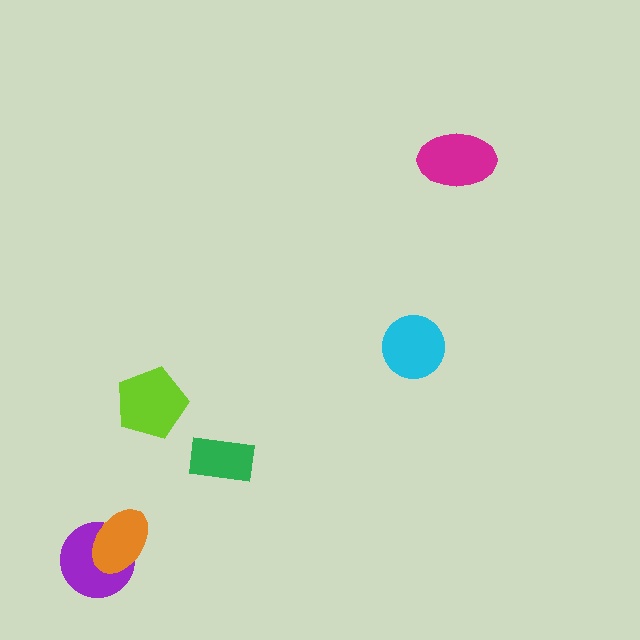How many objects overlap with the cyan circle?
0 objects overlap with the cyan circle.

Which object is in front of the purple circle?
The orange ellipse is in front of the purple circle.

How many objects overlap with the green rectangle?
0 objects overlap with the green rectangle.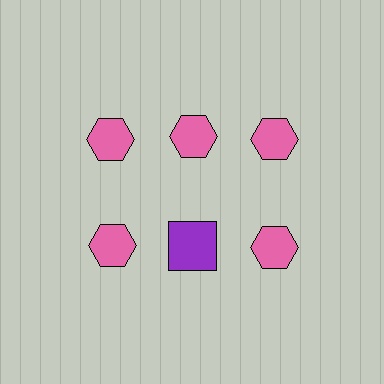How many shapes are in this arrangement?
There are 6 shapes arranged in a grid pattern.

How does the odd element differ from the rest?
It differs in both color (purple instead of pink) and shape (square instead of hexagon).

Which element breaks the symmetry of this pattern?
The purple square in the second row, second from left column breaks the symmetry. All other shapes are pink hexagons.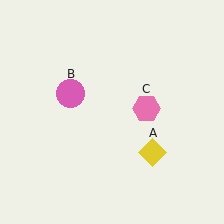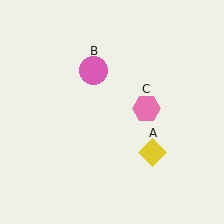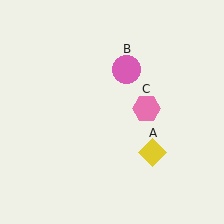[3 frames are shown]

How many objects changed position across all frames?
1 object changed position: pink circle (object B).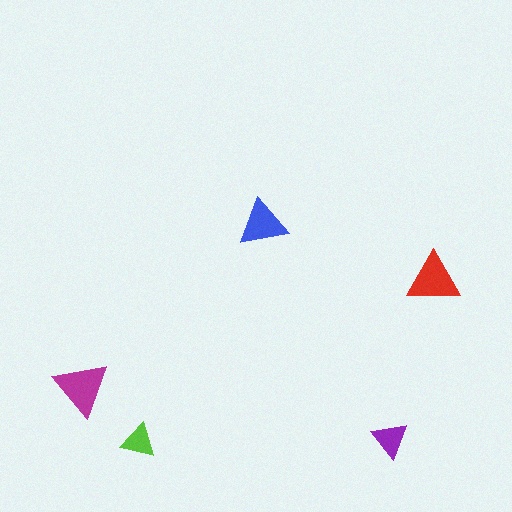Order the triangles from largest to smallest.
the magenta one, the red one, the blue one, the purple one, the lime one.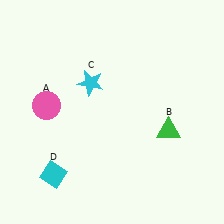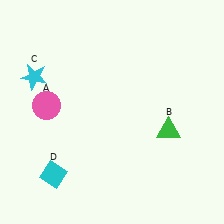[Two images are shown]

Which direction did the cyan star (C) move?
The cyan star (C) moved left.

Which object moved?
The cyan star (C) moved left.